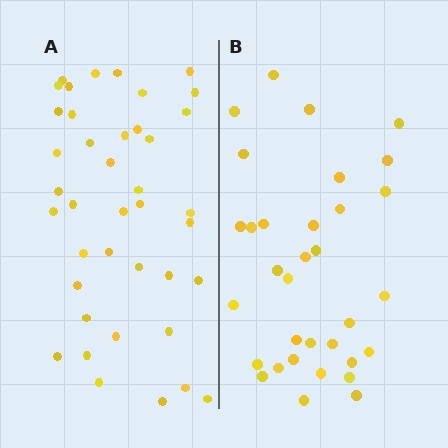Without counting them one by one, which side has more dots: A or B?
Region A (the left region) has more dots.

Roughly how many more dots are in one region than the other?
Region A has roughly 8 or so more dots than region B.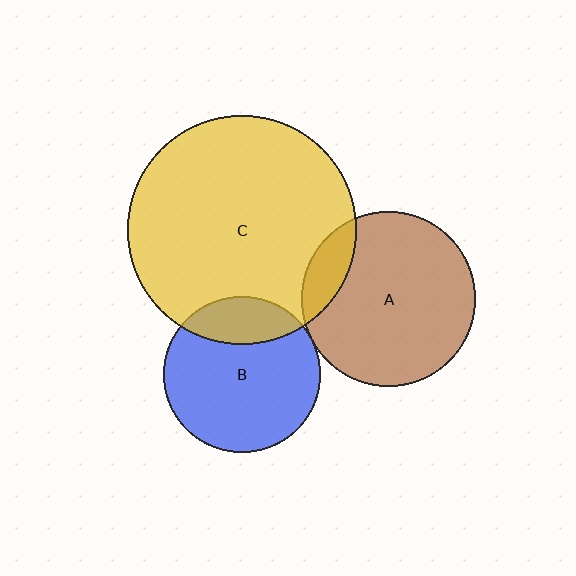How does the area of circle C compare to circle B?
Approximately 2.1 times.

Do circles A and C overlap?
Yes.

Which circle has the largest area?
Circle C (yellow).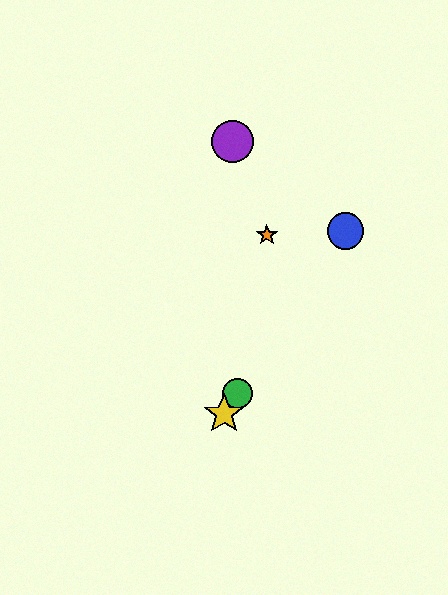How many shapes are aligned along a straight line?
4 shapes (the red square, the blue circle, the green circle, the yellow star) are aligned along a straight line.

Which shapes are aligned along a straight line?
The red square, the blue circle, the green circle, the yellow star are aligned along a straight line.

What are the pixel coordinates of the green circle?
The green circle is at (238, 394).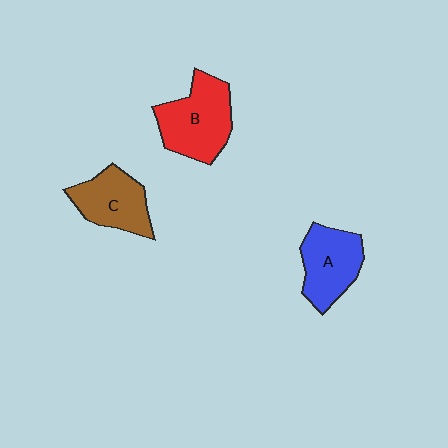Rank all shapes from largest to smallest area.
From largest to smallest: B (red), A (blue), C (brown).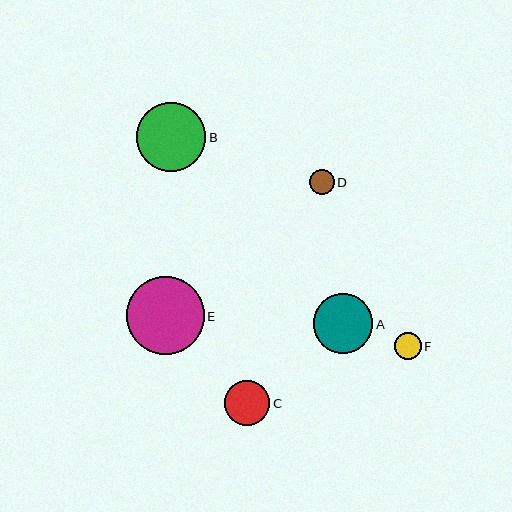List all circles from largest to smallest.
From largest to smallest: E, B, A, C, F, D.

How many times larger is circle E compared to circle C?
Circle E is approximately 1.7 times the size of circle C.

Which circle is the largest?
Circle E is the largest with a size of approximately 78 pixels.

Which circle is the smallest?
Circle D is the smallest with a size of approximately 25 pixels.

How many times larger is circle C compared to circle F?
Circle C is approximately 1.7 times the size of circle F.